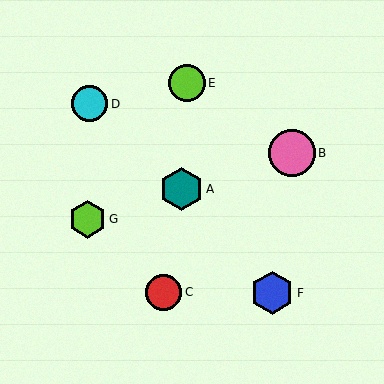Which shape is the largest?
The pink circle (labeled B) is the largest.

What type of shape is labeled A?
Shape A is a teal hexagon.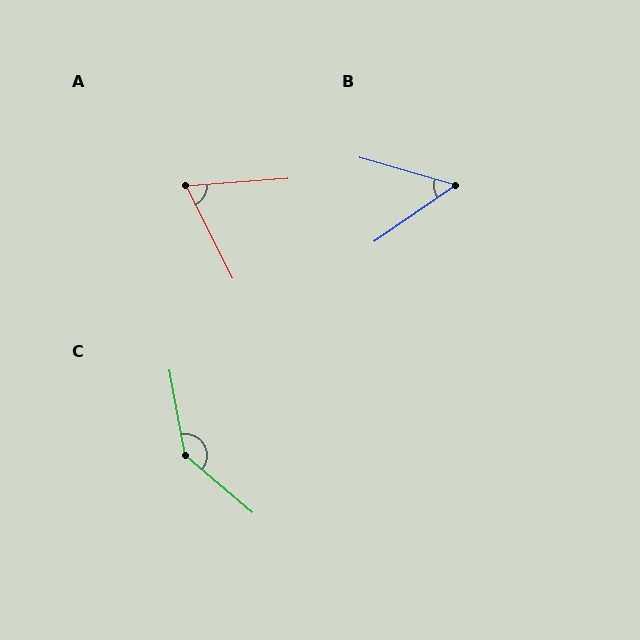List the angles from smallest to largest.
B (50°), A (68°), C (141°).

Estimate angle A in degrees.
Approximately 68 degrees.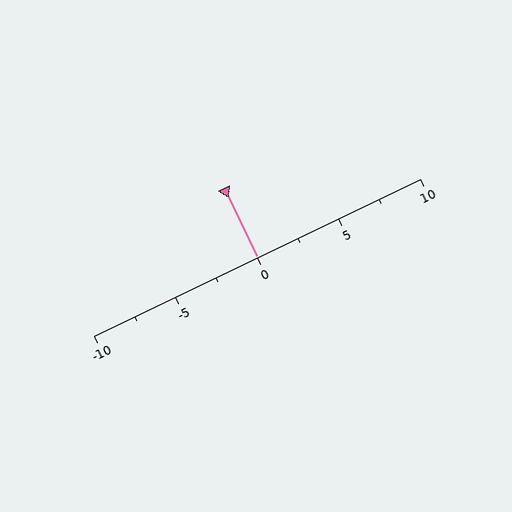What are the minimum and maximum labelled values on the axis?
The axis runs from -10 to 10.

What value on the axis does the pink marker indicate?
The marker indicates approximately 0.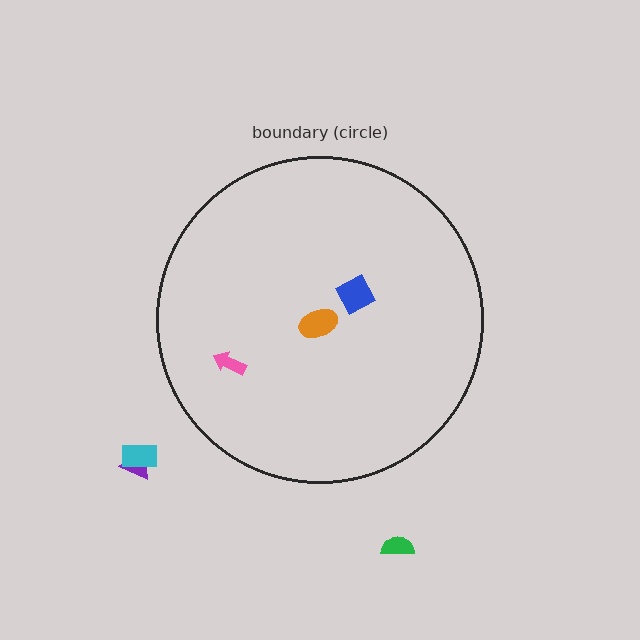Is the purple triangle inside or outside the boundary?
Outside.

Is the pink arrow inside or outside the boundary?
Inside.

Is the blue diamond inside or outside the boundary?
Inside.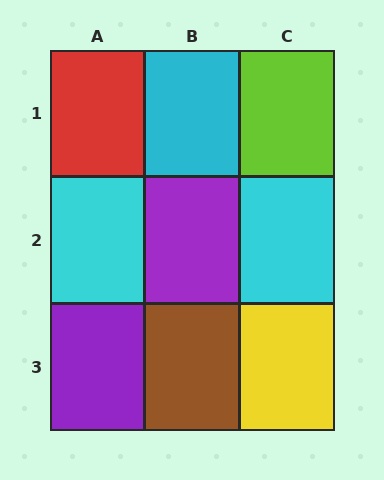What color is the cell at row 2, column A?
Cyan.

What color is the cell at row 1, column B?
Cyan.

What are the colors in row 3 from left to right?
Purple, brown, yellow.